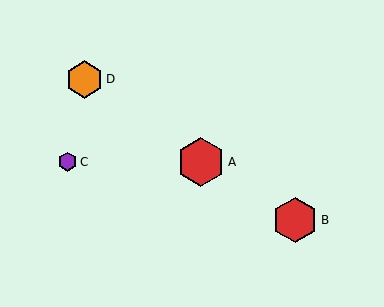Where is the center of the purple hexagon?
The center of the purple hexagon is at (68, 162).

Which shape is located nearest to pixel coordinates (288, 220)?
The red hexagon (labeled B) at (295, 220) is nearest to that location.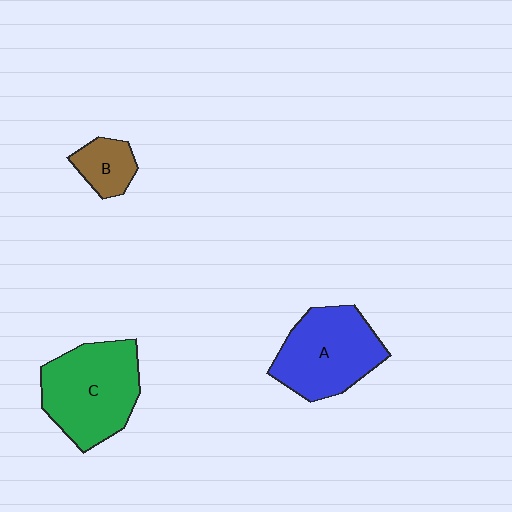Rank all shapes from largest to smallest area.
From largest to smallest: C (green), A (blue), B (brown).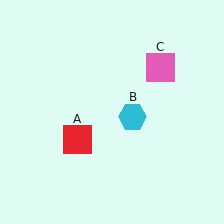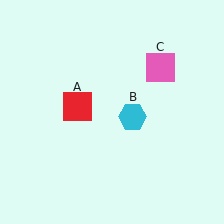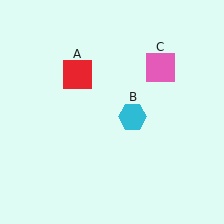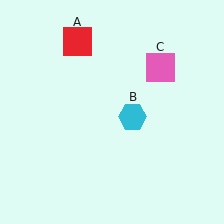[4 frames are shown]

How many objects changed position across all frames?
1 object changed position: red square (object A).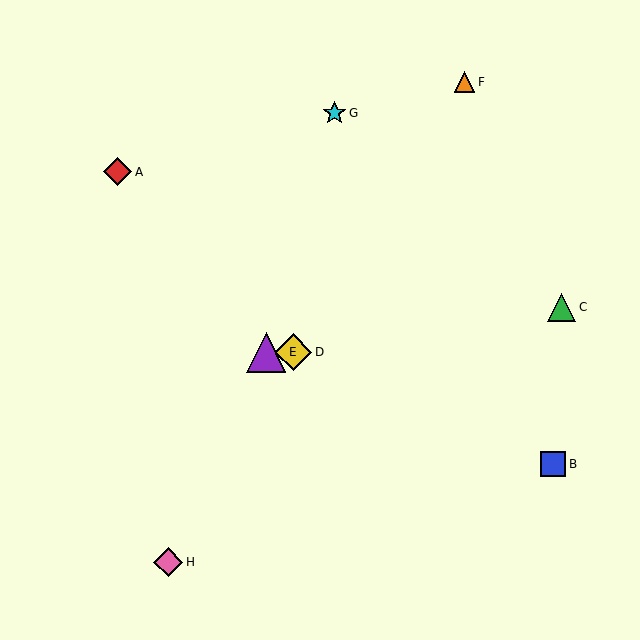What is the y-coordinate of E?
Object E is at y≈352.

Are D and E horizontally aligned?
Yes, both are at y≈352.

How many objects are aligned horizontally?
2 objects (D, E) are aligned horizontally.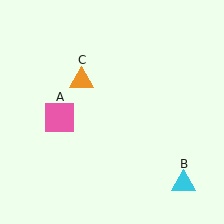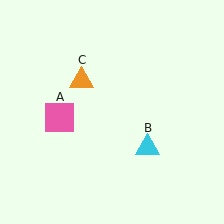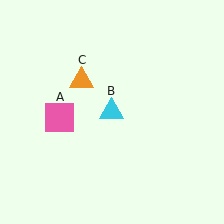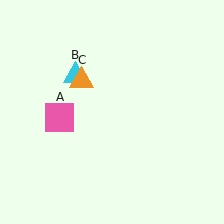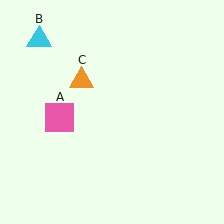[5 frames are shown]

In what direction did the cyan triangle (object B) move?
The cyan triangle (object B) moved up and to the left.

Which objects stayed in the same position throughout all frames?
Pink square (object A) and orange triangle (object C) remained stationary.